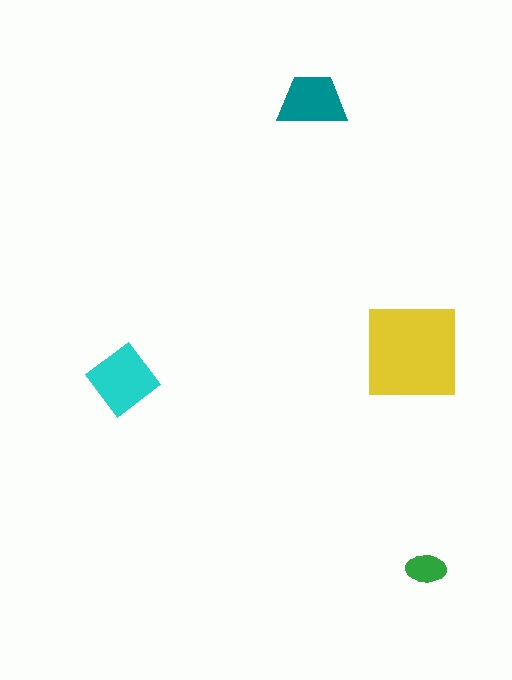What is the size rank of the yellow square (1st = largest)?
1st.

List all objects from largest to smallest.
The yellow square, the cyan diamond, the teal trapezoid, the green ellipse.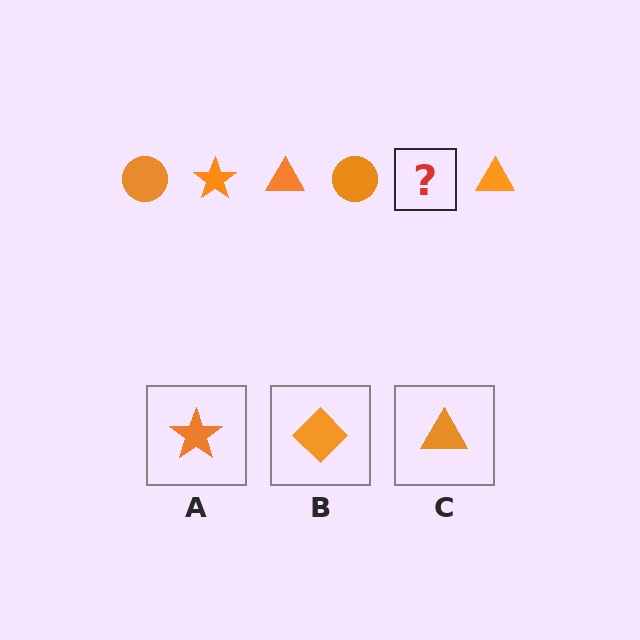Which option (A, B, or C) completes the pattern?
A.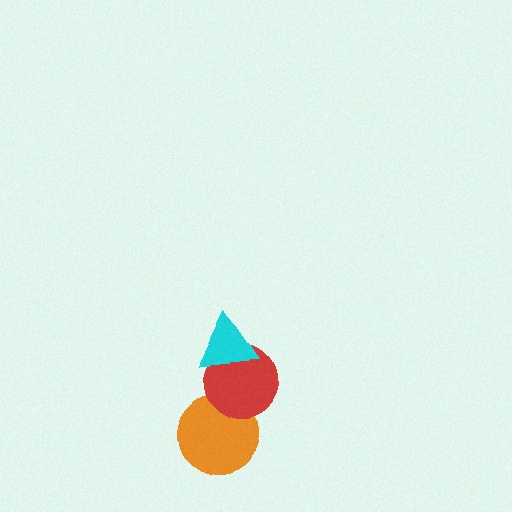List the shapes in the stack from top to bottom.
From top to bottom: the cyan triangle, the red circle, the orange circle.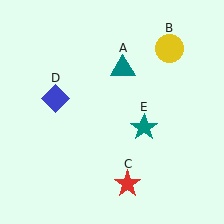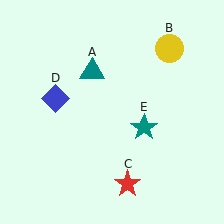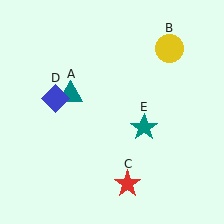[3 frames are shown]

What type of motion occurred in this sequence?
The teal triangle (object A) rotated counterclockwise around the center of the scene.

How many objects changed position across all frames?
1 object changed position: teal triangle (object A).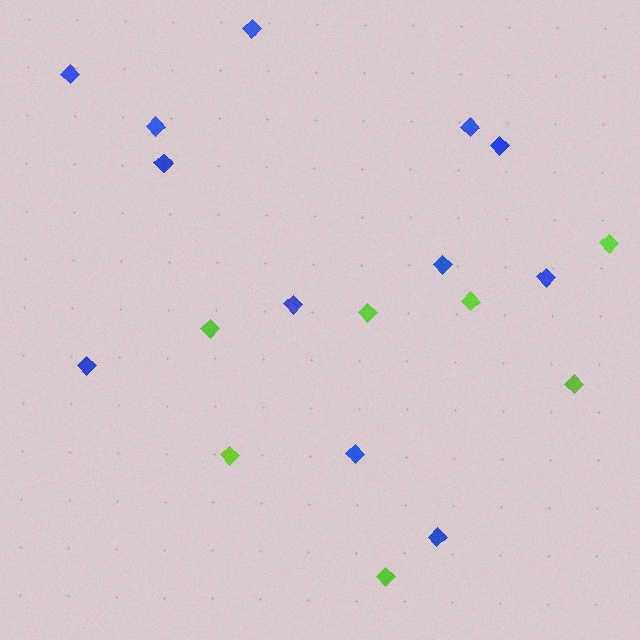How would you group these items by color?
There are 2 groups: one group of blue diamonds (12) and one group of lime diamonds (7).